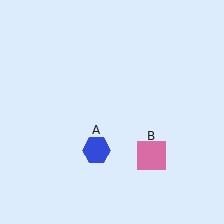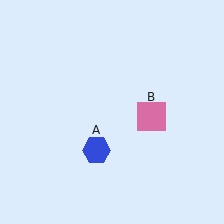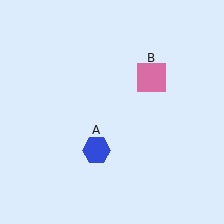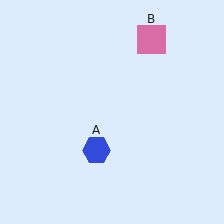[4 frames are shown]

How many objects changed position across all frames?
1 object changed position: pink square (object B).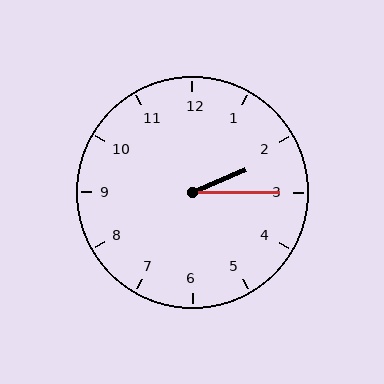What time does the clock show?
2:15.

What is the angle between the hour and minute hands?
Approximately 22 degrees.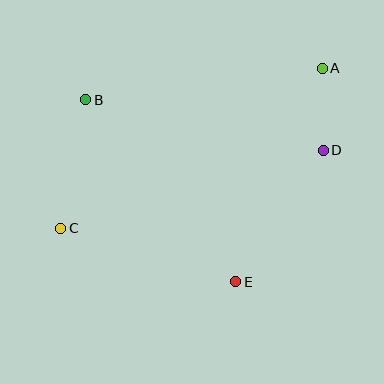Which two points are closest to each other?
Points A and D are closest to each other.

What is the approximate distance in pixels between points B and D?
The distance between B and D is approximately 243 pixels.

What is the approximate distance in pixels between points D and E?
The distance between D and E is approximately 158 pixels.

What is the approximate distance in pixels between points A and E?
The distance between A and E is approximately 230 pixels.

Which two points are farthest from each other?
Points A and C are farthest from each other.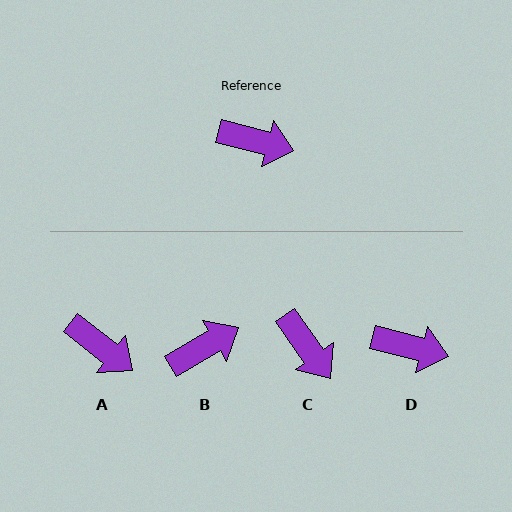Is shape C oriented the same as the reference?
No, it is off by about 40 degrees.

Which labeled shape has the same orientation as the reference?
D.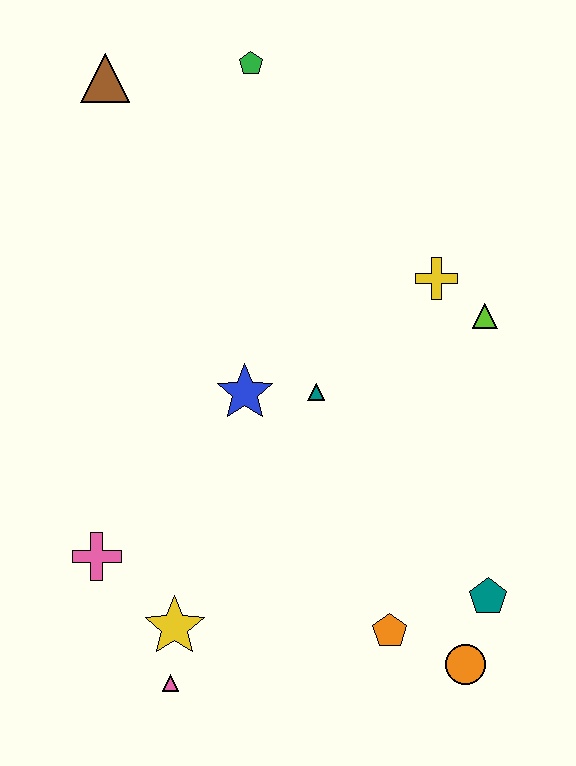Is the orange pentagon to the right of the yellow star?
Yes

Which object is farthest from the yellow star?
The green pentagon is farthest from the yellow star.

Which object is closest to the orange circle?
The teal pentagon is closest to the orange circle.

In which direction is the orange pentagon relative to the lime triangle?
The orange pentagon is below the lime triangle.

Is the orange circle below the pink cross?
Yes